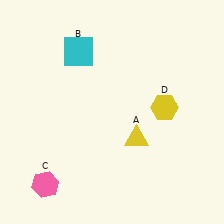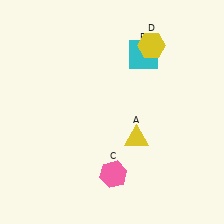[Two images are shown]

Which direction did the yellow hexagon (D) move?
The yellow hexagon (D) moved up.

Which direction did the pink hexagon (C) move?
The pink hexagon (C) moved right.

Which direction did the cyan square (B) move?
The cyan square (B) moved right.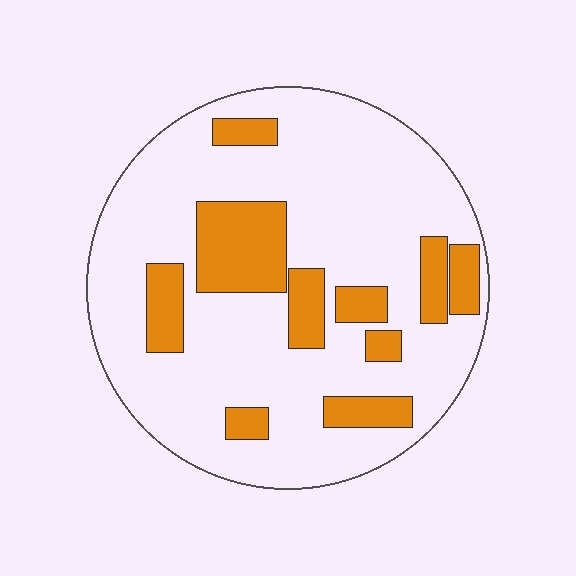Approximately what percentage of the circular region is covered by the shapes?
Approximately 20%.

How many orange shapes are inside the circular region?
10.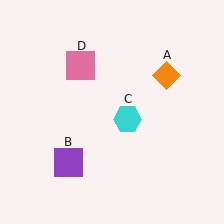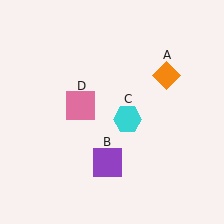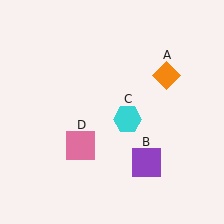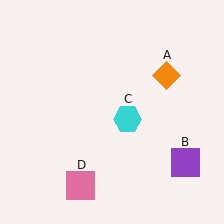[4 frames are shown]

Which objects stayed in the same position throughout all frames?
Orange diamond (object A) and cyan hexagon (object C) remained stationary.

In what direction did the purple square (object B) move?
The purple square (object B) moved right.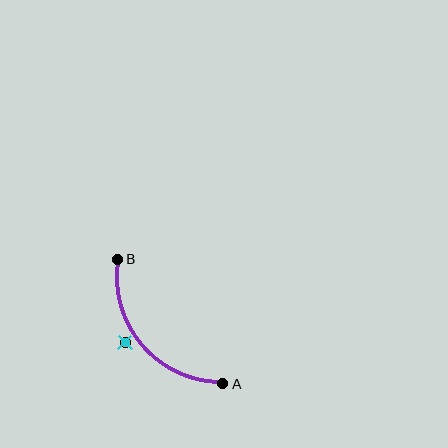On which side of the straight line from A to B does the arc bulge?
The arc bulges below and to the left of the straight line connecting A and B.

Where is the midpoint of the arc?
The arc midpoint is the point on the curve farthest from the straight line joining A and B. It sits below and to the left of that line.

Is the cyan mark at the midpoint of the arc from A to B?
No — the cyan mark does not lie on the arc at all. It sits slightly outside the curve.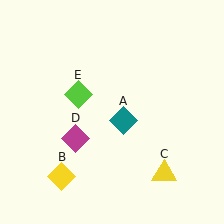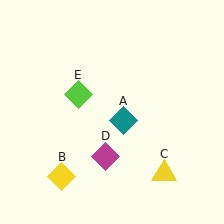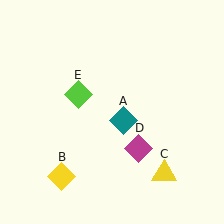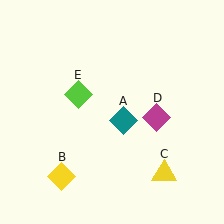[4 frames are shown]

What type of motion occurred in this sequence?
The magenta diamond (object D) rotated counterclockwise around the center of the scene.